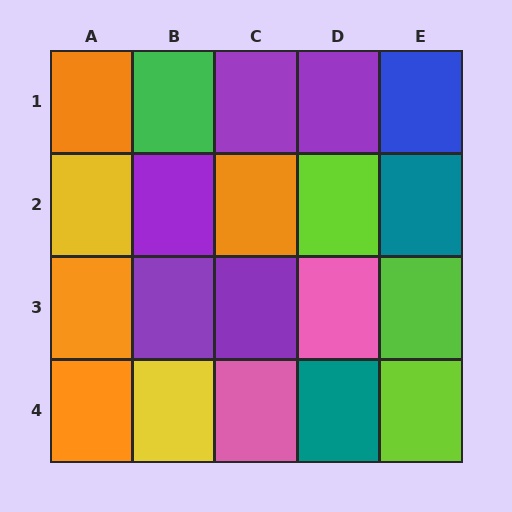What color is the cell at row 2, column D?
Lime.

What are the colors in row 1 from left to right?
Orange, green, purple, purple, blue.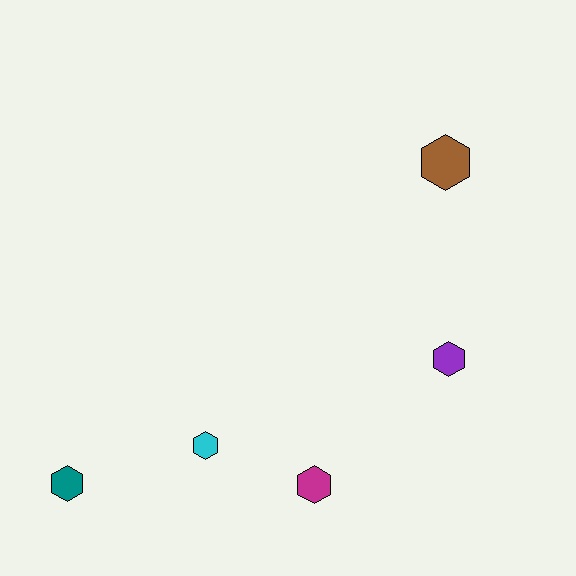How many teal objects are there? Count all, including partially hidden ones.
There is 1 teal object.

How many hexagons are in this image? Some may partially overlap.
There are 5 hexagons.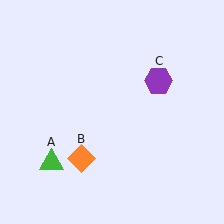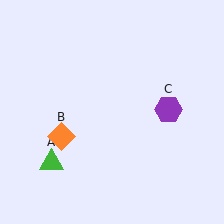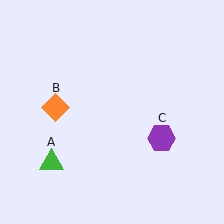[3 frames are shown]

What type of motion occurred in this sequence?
The orange diamond (object B), purple hexagon (object C) rotated clockwise around the center of the scene.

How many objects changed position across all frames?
2 objects changed position: orange diamond (object B), purple hexagon (object C).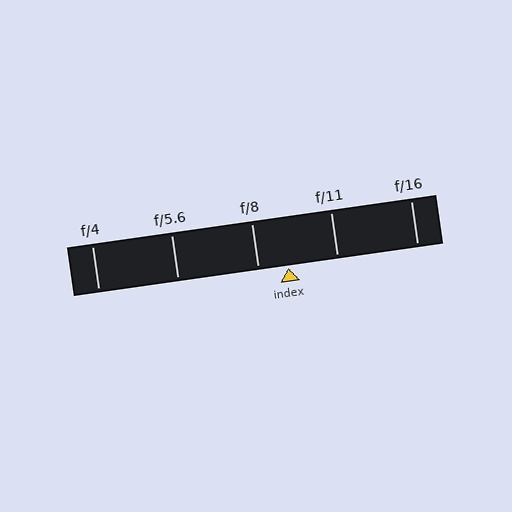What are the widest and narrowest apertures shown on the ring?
The widest aperture shown is f/4 and the narrowest is f/16.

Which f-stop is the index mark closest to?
The index mark is closest to f/8.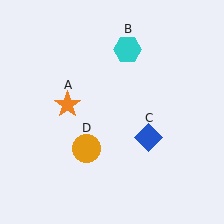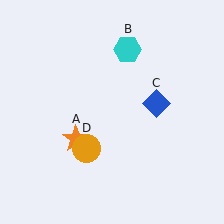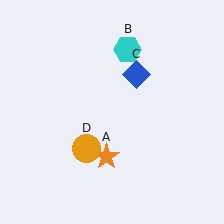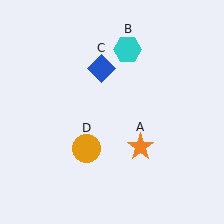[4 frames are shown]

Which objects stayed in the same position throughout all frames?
Cyan hexagon (object B) and orange circle (object D) remained stationary.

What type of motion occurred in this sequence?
The orange star (object A), blue diamond (object C) rotated counterclockwise around the center of the scene.